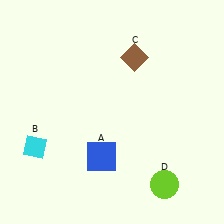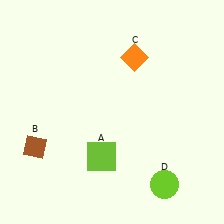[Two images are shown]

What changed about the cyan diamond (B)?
In Image 1, B is cyan. In Image 2, it changed to brown.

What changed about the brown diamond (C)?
In Image 1, C is brown. In Image 2, it changed to orange.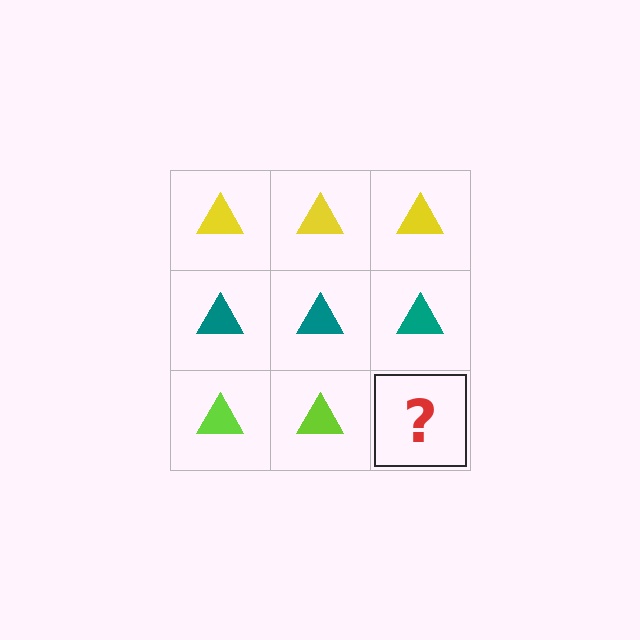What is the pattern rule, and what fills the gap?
The rule is that each row has a consistent color. The gap should be filled with a lime triangle.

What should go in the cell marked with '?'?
The missing cell should contain a lime triangle.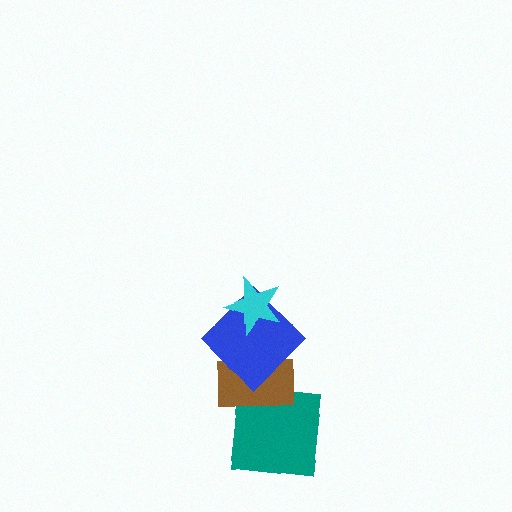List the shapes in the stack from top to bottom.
From top to bottom: the cyan star, the blue diamond, the brown rectangle, the teal square.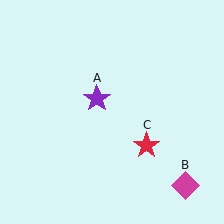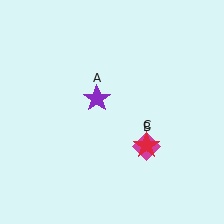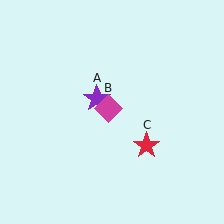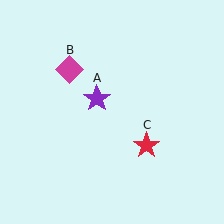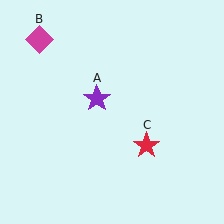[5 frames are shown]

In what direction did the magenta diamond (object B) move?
The magenta diamond (object B) moved up and to the left.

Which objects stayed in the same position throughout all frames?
Purple star (object A) and red star (object C) remained stationary.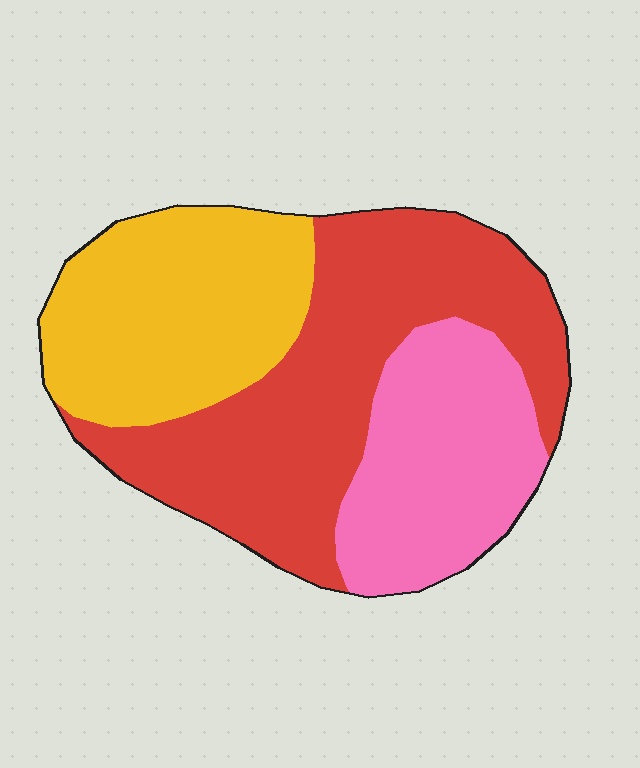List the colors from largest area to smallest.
From largest to smallest: red, yellow, pink.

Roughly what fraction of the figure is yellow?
Yellow covers 30% of the figure.